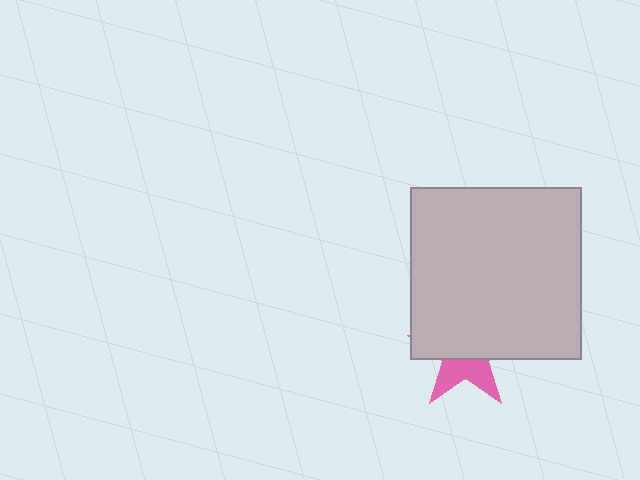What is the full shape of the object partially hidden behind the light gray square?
The partially hidden object is a pink star.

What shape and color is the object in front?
The object in front is a light gray square.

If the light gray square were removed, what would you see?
You would see the complete pink star.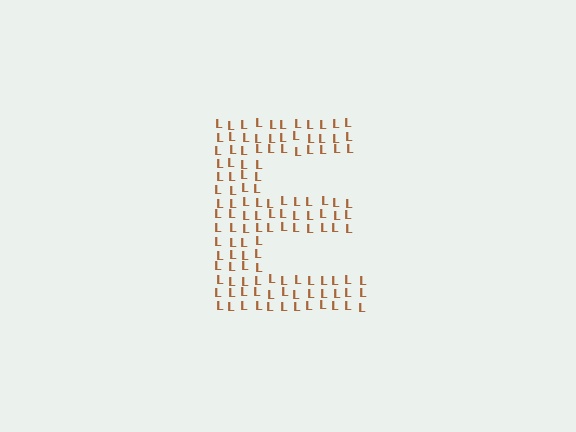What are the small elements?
The small elements are letter L's.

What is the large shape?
The large shape is the letter E.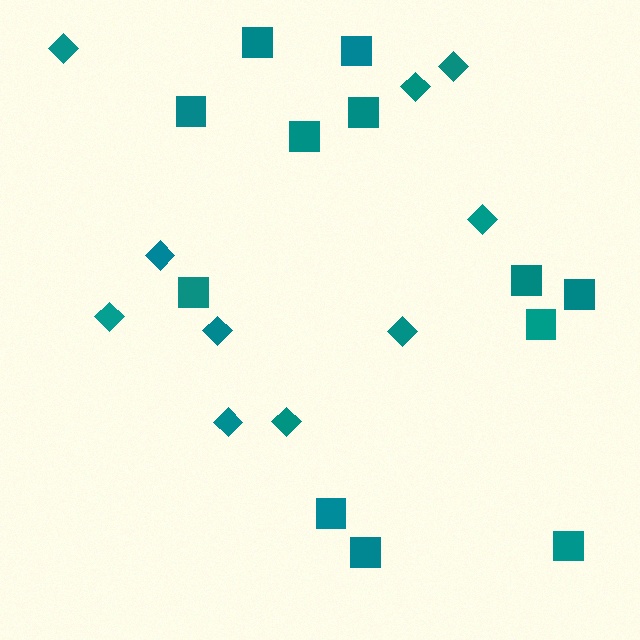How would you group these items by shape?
There are 2 groups: one group of diamonds (10) and one group of squares (12).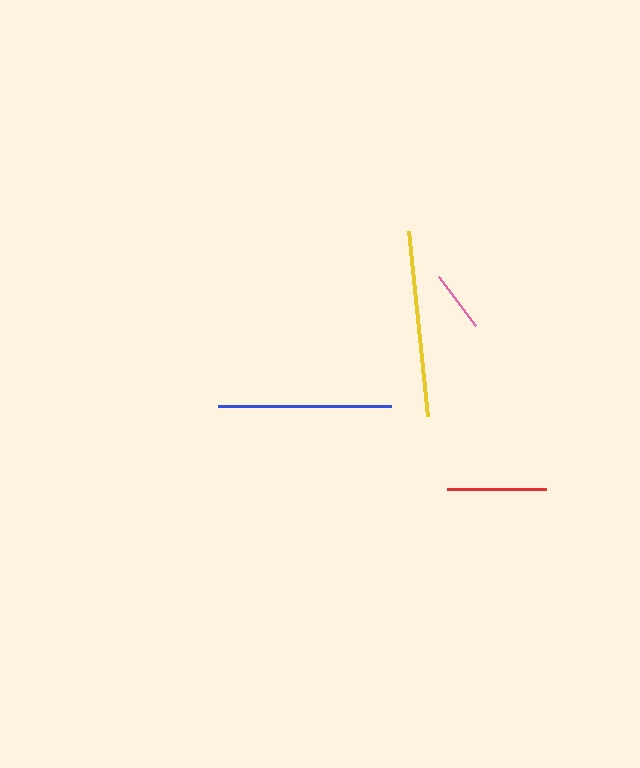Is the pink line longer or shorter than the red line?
The red line is longer than the pink line.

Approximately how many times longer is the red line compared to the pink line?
The red line is approximately 1.6 times the length of the pink line.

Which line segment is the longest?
The yellow line is the longest at approximately 186 pixels.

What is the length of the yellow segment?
The yellow segment is approximately 186 pixels long.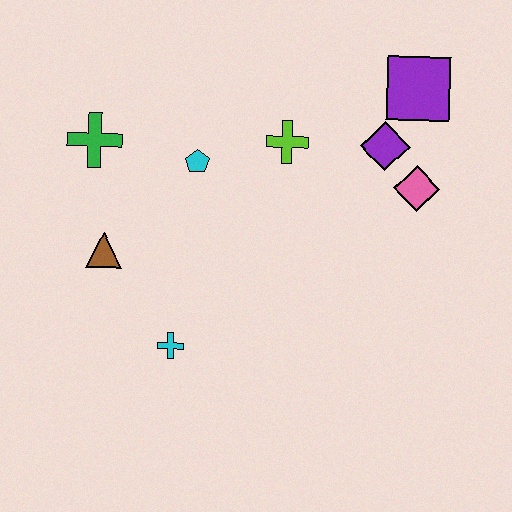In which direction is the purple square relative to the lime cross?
The purple square is to the right of the lime cross.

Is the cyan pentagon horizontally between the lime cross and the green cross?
Yes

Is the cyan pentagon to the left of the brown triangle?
No